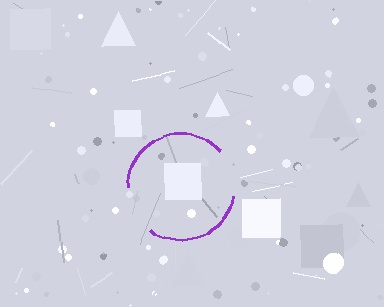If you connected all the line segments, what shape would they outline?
They would outline a circle.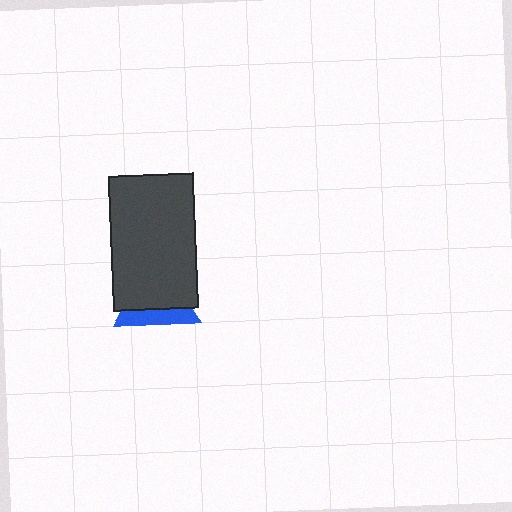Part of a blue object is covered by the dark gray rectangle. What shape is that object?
It is a triangle.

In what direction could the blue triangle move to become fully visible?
The blue triangle could move down. That would shift it out from behind the dark gray rectangle entirely.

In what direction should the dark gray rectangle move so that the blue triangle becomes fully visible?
The dark gray rectangle should move up. That is the shortest direction to clear the overlap and leave the blue triangle fully visible.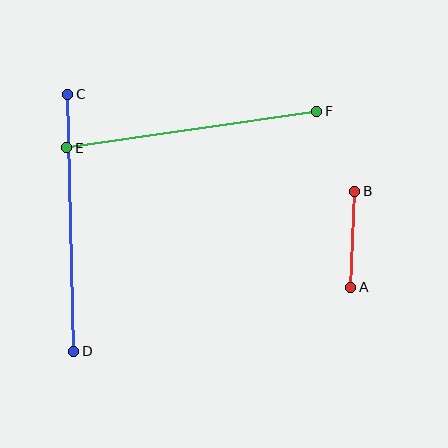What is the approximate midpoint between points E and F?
The midpoint is at approximately (192, 129) pixels.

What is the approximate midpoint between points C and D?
The midpoint is at approximately (71, 223) pixels.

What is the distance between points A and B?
The distance is approximately 96 pixels.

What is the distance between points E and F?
The distance is approximately 253 pixels.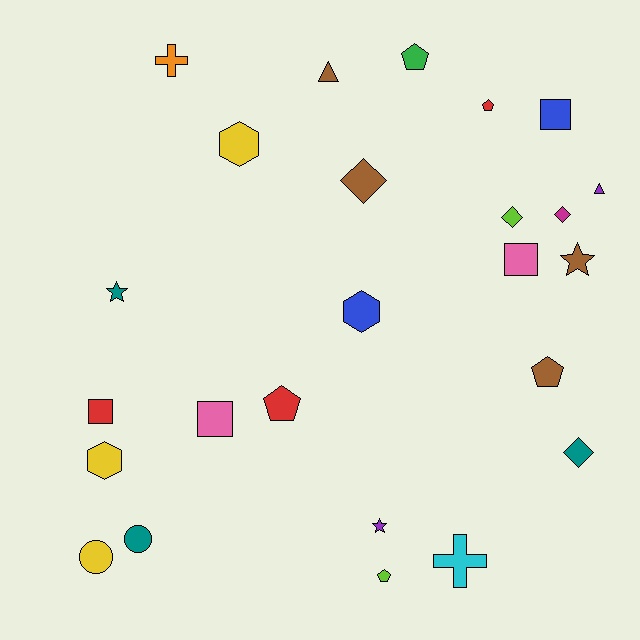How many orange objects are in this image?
There is 1 orange object.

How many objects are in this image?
There are 25 objects.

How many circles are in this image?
There are 2 circles.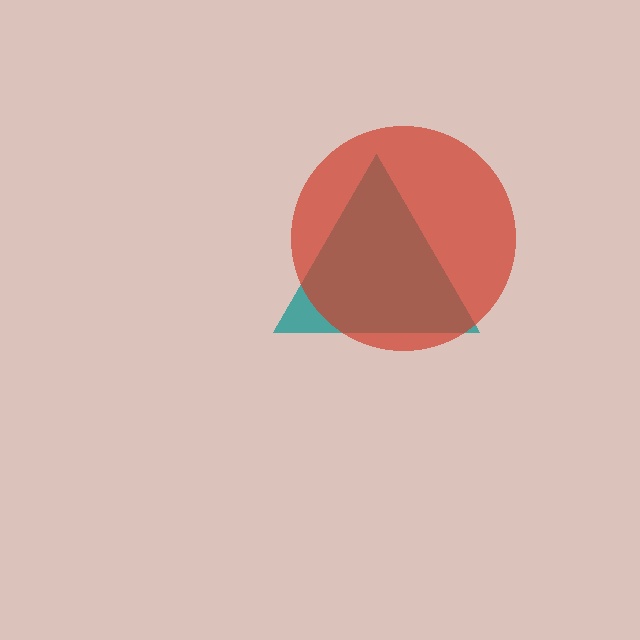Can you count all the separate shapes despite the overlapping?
Yes, there are 2 separate shapes.